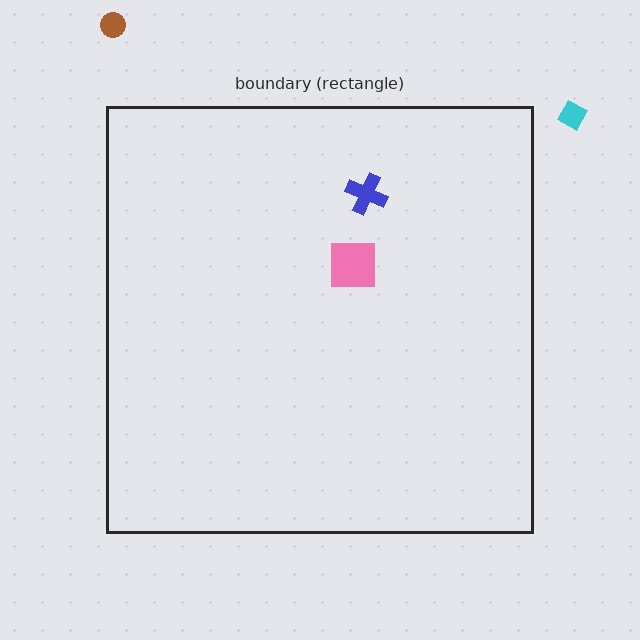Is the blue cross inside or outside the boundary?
Inside.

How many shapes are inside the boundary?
2 inside, 2 outside.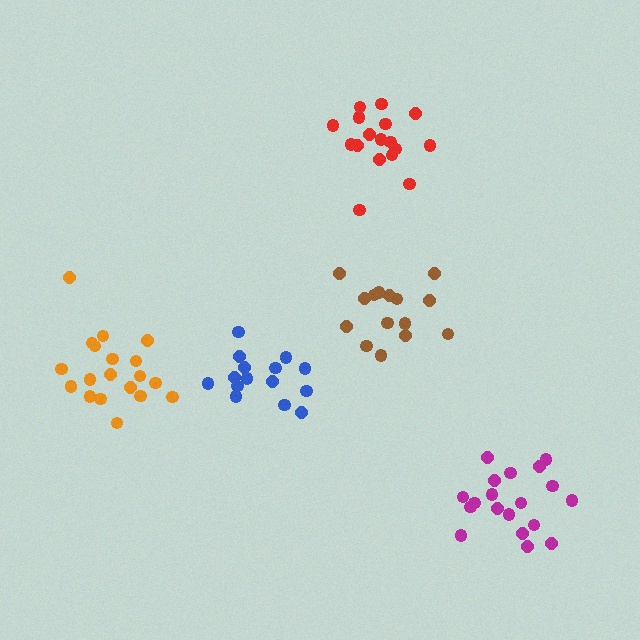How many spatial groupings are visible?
There are 5 spatial groupings.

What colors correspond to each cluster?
The clusters are colored: brown, blue, magenta, orange, red.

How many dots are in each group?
Group 1: 15 dots, Group 2: 15 dots, Group 3: 19 dots, Group 4: 19 dots, Group 5: 17 dots (85 total).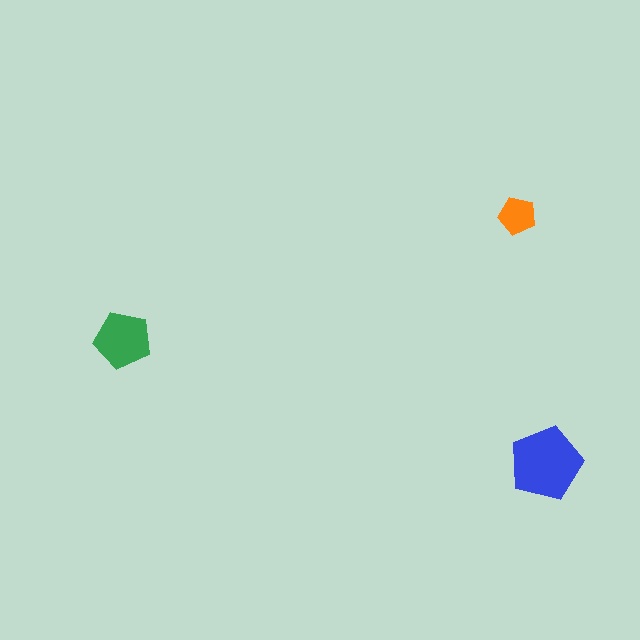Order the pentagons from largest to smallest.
the blue one, the green one, the orange one.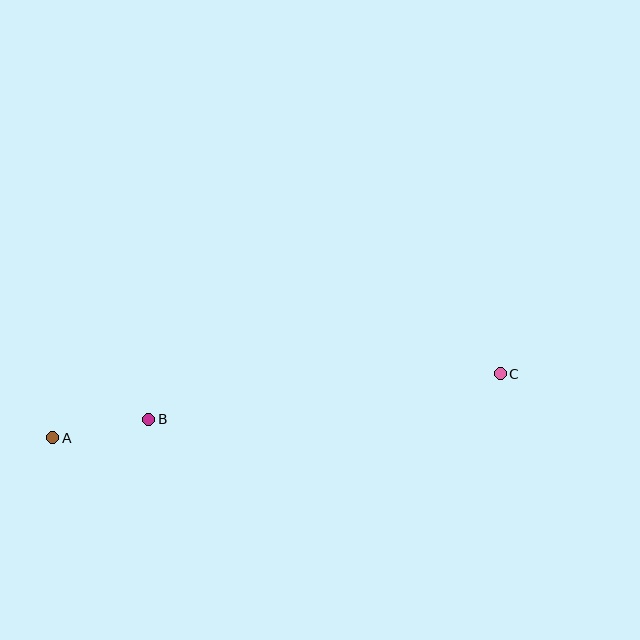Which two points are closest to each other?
Points A and B are closest to each other.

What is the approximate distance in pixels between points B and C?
The distance between B and C is approximately 354 pixels.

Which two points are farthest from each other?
Points A and C are farthest from each other.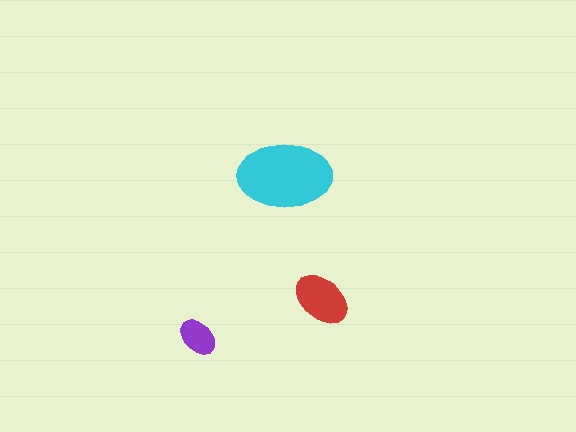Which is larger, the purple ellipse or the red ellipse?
The red one.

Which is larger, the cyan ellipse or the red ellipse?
The cyan one.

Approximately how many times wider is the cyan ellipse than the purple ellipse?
About 2.5 times wider.